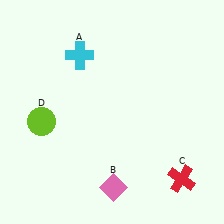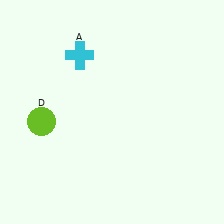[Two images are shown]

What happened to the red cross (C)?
The red cross (C) was removed in Image 2. It was in the bottom-right area of Image 1.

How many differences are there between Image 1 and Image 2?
There are 2 differences between the two images.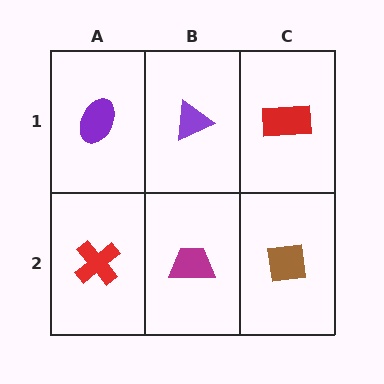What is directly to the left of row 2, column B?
A red cross.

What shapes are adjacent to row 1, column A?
A red cross (row 2, column A), a purple triangle (row 1, column B).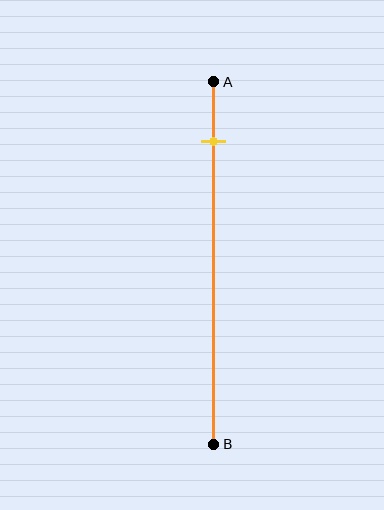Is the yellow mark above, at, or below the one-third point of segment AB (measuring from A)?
The yellow mark is above the one-third point of segment AB.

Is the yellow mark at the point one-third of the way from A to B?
No, the mark is at about 15% from A, not at the 33% one-third point.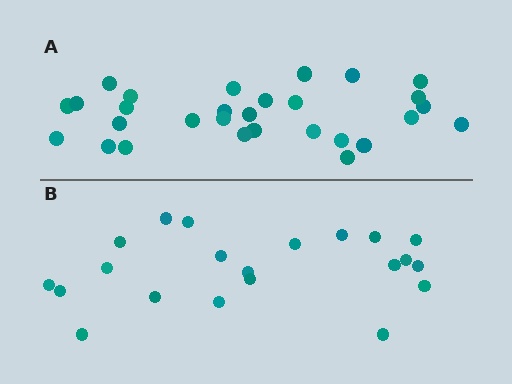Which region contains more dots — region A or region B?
Region A (the top region) has more dots.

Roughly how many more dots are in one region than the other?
Region A has roughly 8 or so more dots than region B.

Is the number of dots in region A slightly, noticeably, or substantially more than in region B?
Region A has noticeably more, but not dramatically so. The ratio is roughly 1.4 to 1.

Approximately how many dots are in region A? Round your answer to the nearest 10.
About 30 dots. (The exact count is 29, which rounds to 30.)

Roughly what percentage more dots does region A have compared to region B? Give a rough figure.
About 40% more.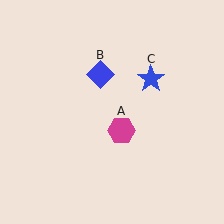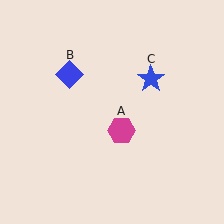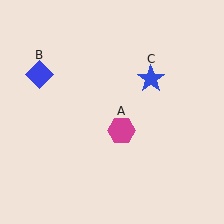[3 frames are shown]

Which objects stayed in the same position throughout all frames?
Magenta hexagon (object A) and blue star (object C) remained stationary.